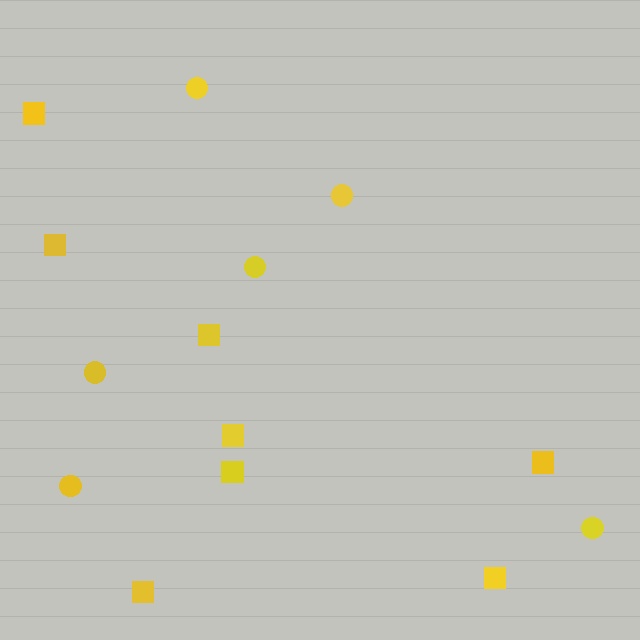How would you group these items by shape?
There are 2 groups: one group of squares (8) and one group of circles (6).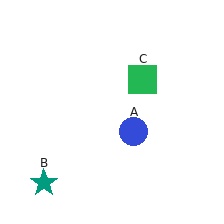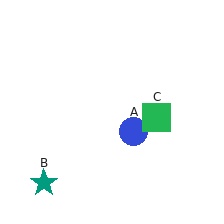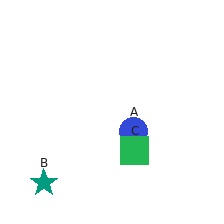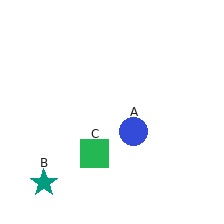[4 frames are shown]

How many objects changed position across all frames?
1 object changed position: green square (object C).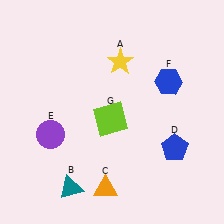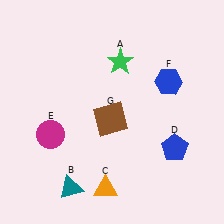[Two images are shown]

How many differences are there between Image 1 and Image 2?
There are 3 differences between the two images.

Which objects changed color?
A changed from yellow to green. E changed from purple to magenta. G changed from lime to brown.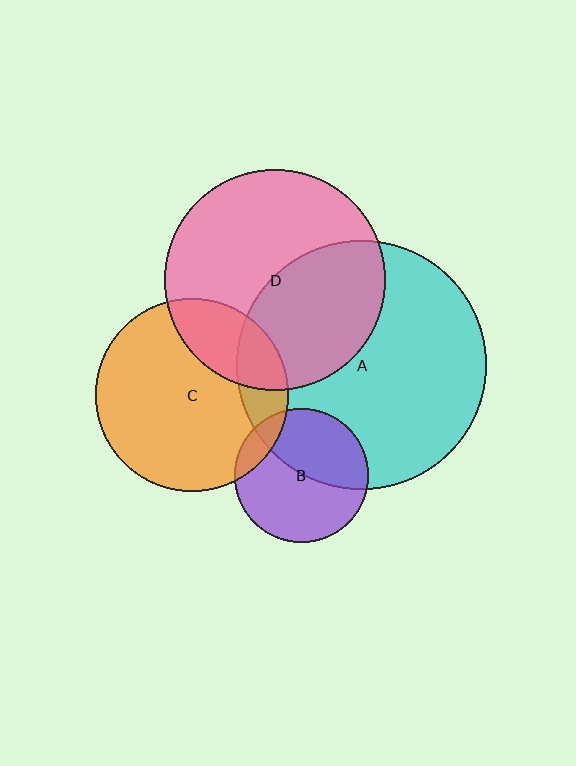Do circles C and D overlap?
Yes.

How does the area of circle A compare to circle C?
Approximately 1.7 times.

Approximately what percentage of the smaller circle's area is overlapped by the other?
Approximately 25%.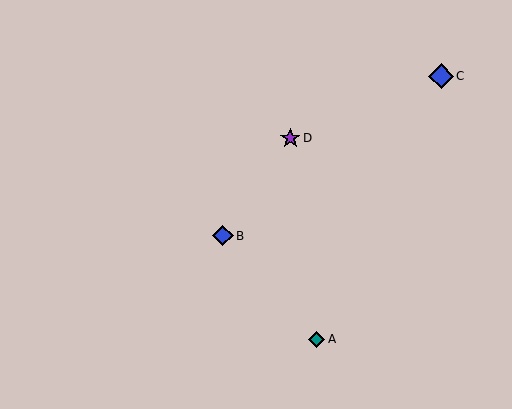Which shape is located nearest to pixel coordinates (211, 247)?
The blue diamond (labeled B) at (223, 236) is nearest to that location.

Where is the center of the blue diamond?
The center of the blue diamond is at (223, 236).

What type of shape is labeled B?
Shape B is a blue diamond.